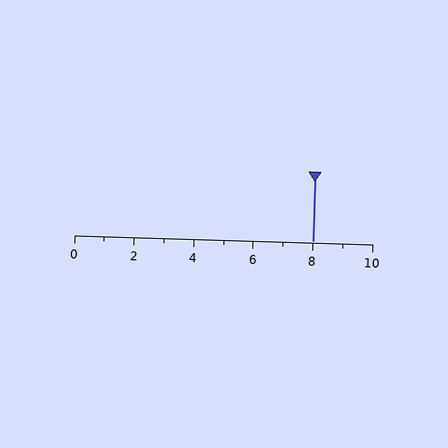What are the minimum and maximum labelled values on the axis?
The axis runs from 0 to 10.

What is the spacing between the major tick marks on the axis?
The major ticks are spaced 2 apart.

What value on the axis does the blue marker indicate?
The marker indicates approximately 8.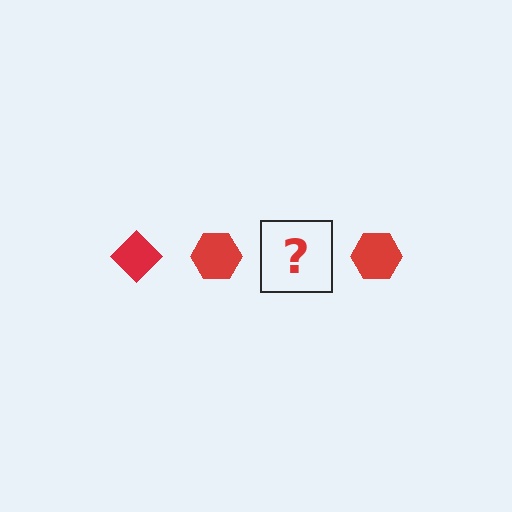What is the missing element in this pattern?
The missing element is a red diamond.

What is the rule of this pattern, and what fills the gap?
The rule is that the pattern cycles through diamond, hexagon shapes in red. The gap should be filled with a red diamond.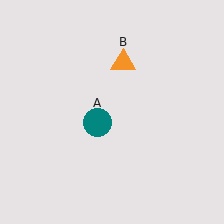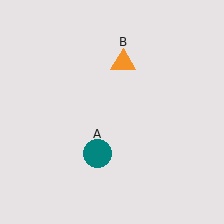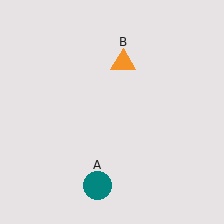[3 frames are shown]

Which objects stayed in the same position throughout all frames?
Orange triangle (object B) remained stationary.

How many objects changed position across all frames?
1 object changed position: teal circle (object A).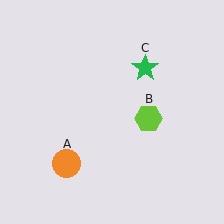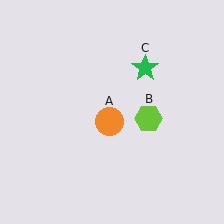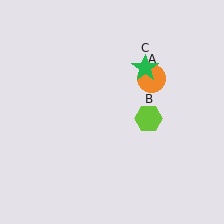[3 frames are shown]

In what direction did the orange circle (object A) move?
The orange circle (object A) moved up and to the right.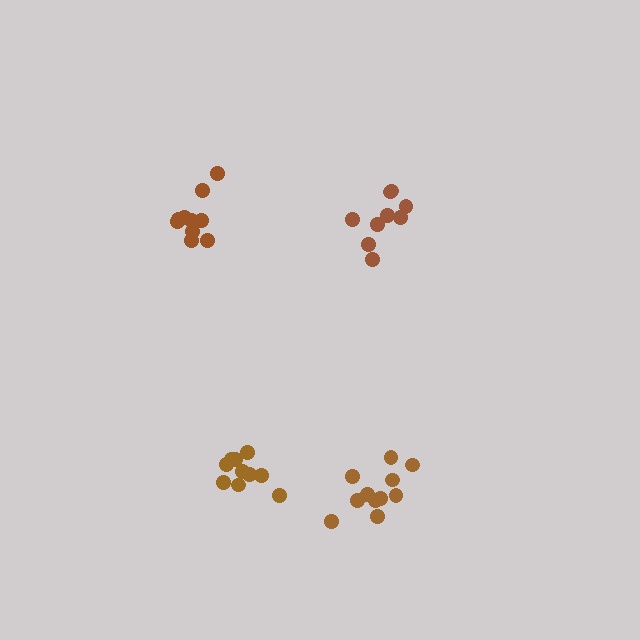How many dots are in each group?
Group 1: 10 dots, Group 2: 9 dots, Group 3: 10 dots, Group 4: 12 dots (41 total).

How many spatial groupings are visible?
There are 4 spatial groupings.